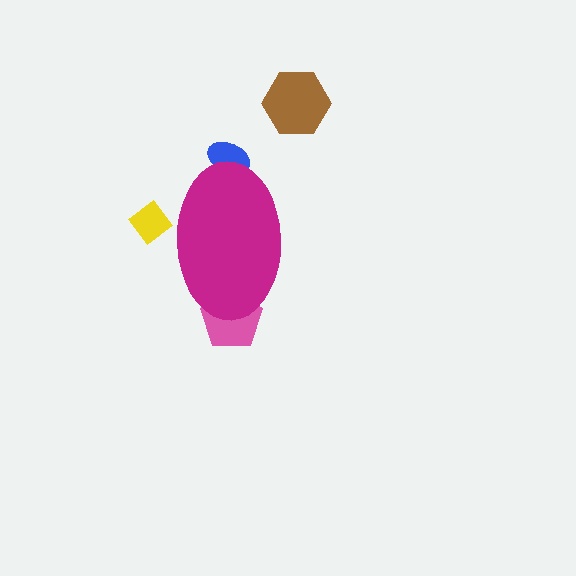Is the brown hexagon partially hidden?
No, the brown hexagon is fully visible.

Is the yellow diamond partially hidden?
Yes, the yellow diamond is partially hidden behind the magenta ellipse.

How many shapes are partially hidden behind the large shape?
3 shapes are partially hidden.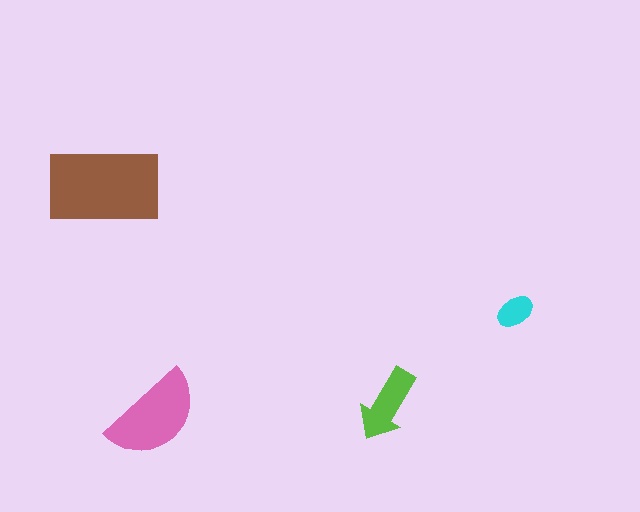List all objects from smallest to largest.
The cyan ellipse, the lime arrow, the pink semicircle, the brown rectangle.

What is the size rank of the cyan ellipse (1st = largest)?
4th.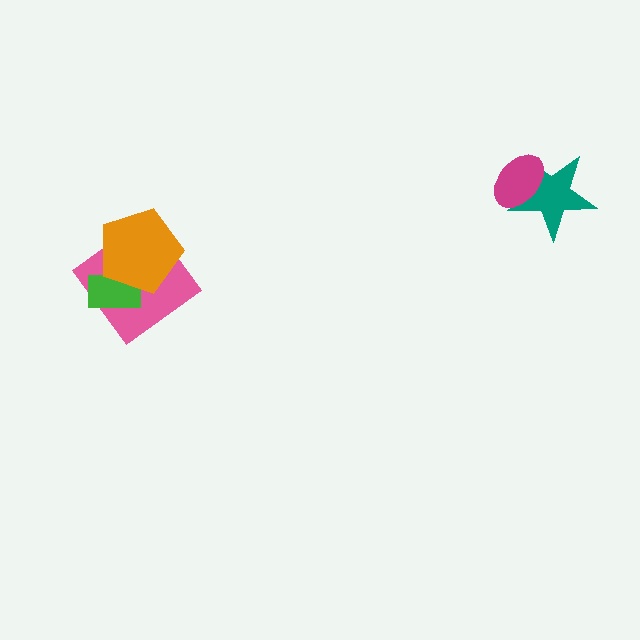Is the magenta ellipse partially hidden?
No, no other shape covers it.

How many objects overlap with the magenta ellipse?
1 object overlaps with the magenta ellipse.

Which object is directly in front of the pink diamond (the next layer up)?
The green rectangle is directly in front of the pink diamond.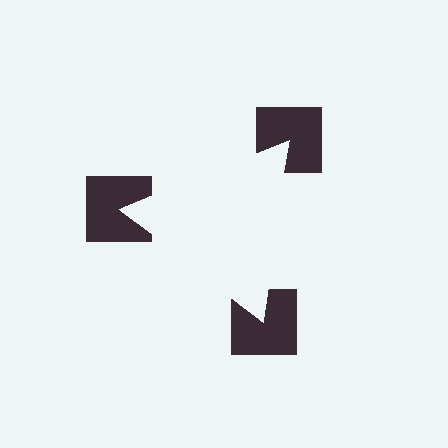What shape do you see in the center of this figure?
An illusory triangle — its edges are inferred from the aligned wedge cuts in the notched squares, not physically drawn.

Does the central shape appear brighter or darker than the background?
It typically appears slightly brighter than the background, even though no actual brightness change is drawn.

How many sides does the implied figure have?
3 sides.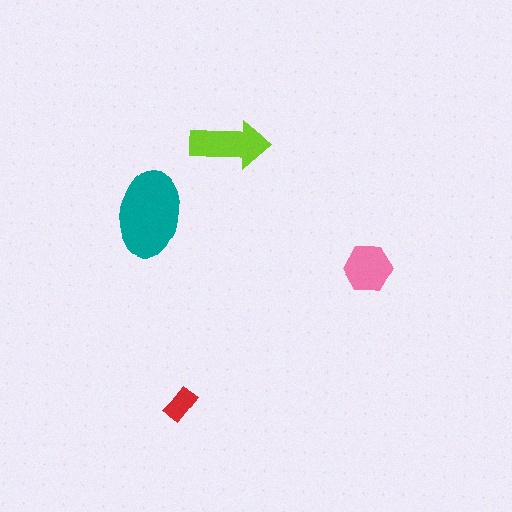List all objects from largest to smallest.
The teal ellipse, the lime arrow, the pink hexagon, the red rectangle.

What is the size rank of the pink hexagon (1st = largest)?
3rd.